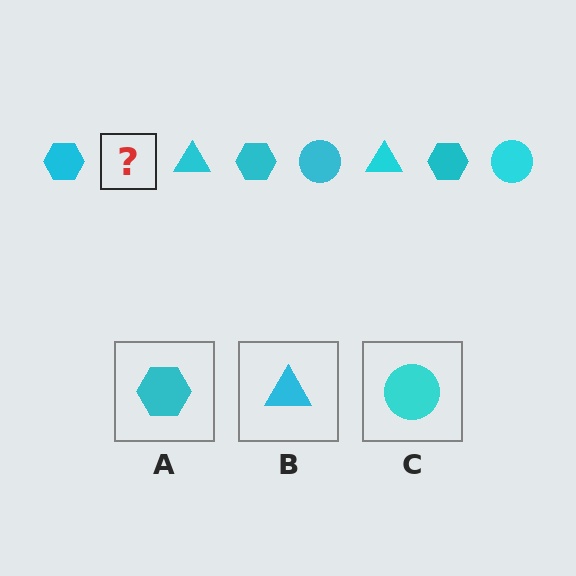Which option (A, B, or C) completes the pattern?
C.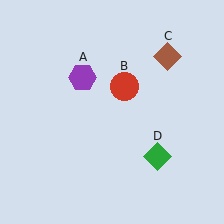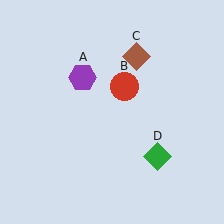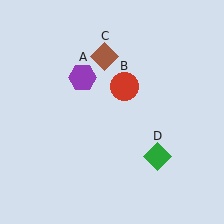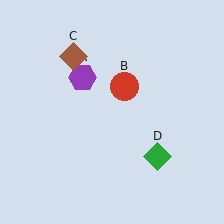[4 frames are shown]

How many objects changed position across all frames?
1 object changed position: brown diamond (object C).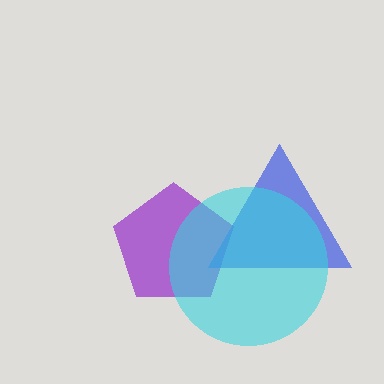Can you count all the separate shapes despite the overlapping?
Yes, there are 3 separate shapes.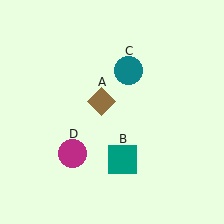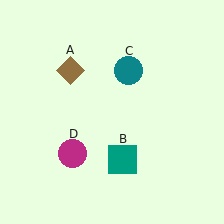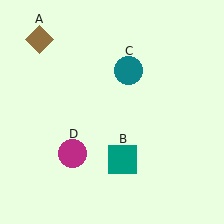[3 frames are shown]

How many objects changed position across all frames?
1 object changed position: brown diamond (object A).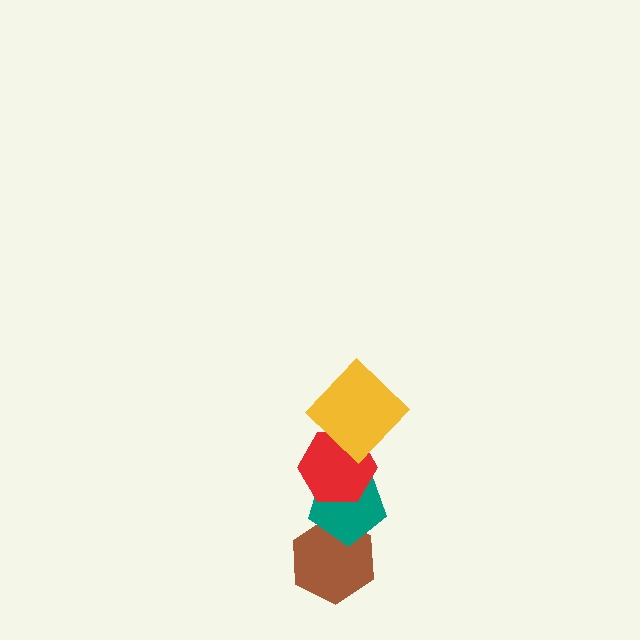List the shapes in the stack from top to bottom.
From top to bottom: the yellow diamond, the red hexagon, the teal pentagon, the brown hexagon.